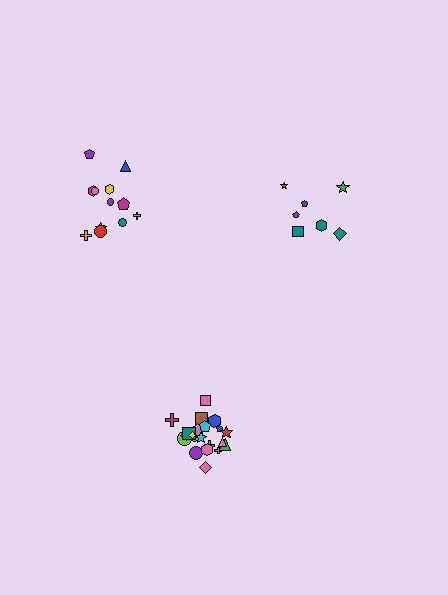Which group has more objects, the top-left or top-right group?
The top-left group.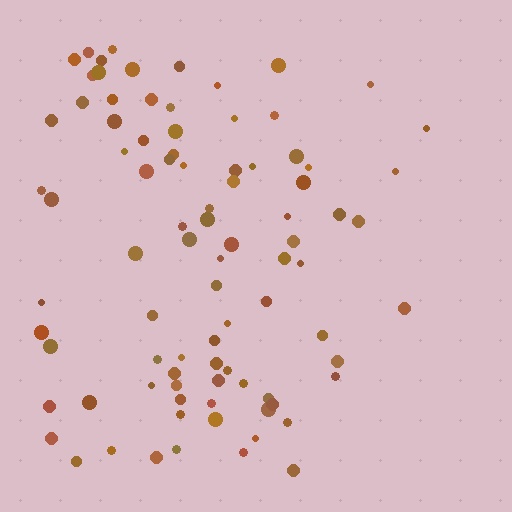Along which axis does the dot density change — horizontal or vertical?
Horizontal.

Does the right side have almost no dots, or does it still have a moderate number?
Still a moderate number, just noticeably fewer than the left.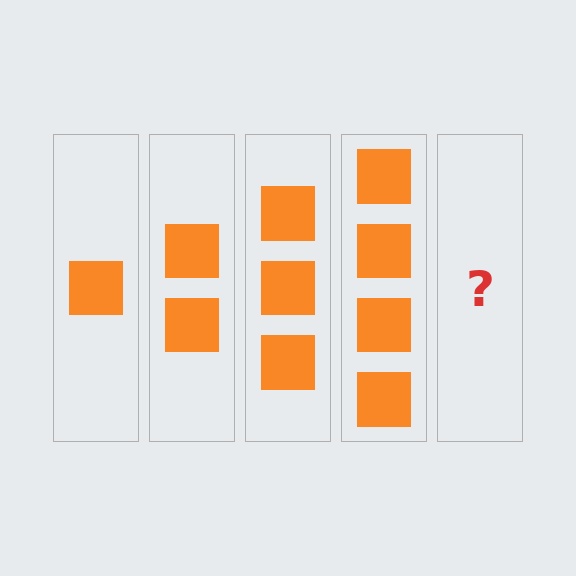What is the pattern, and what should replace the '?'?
The pattern is that each step adds one more square. The '?' should be 5 squares.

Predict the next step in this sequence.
The next step is 5 squares.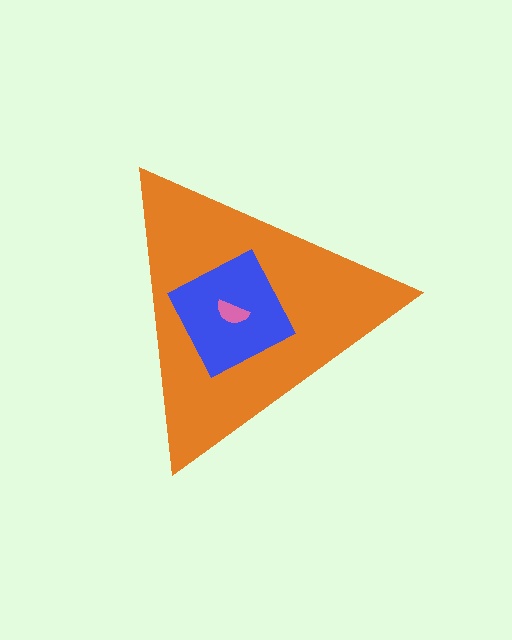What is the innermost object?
The pink semicircle.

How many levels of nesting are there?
3.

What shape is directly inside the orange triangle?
The blue diamond.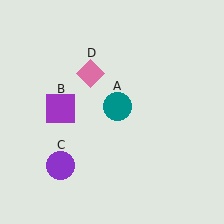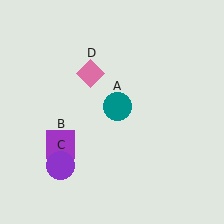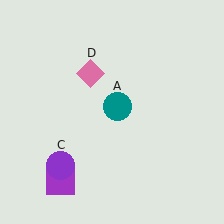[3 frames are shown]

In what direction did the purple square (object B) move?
The purple square (object B) moved down.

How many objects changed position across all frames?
1 object changed position: purple square (object B).